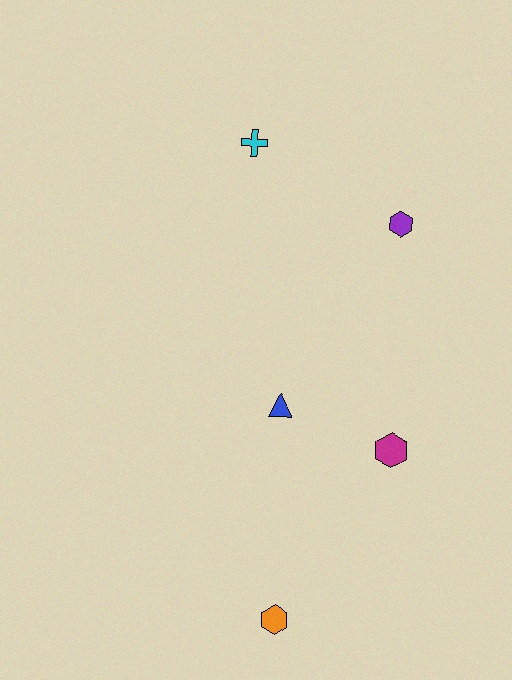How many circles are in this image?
There are no circles.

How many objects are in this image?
There are 5 objects.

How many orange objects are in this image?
There is 1 orange object.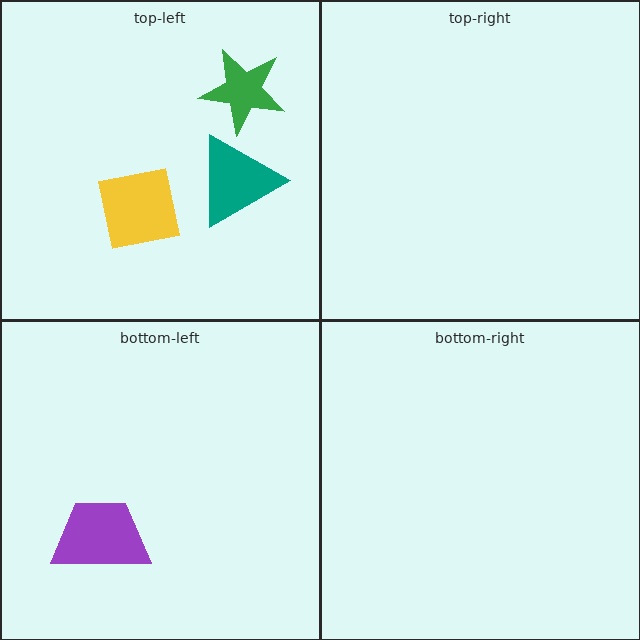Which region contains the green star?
The top-left region.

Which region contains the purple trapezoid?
The bottom-left region.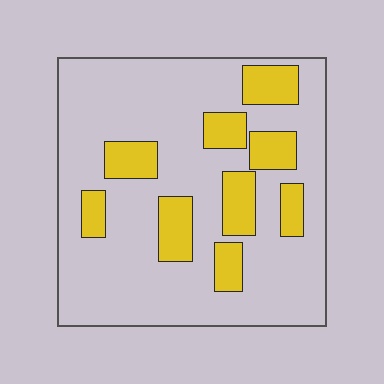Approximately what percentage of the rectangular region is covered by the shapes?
Approximately 20%.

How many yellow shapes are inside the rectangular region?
9.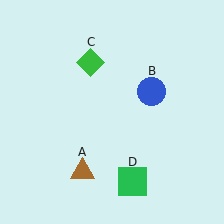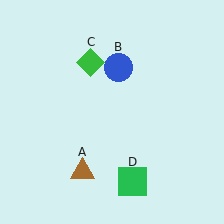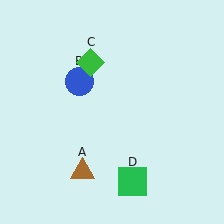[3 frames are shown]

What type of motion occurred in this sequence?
The blue circle (object B) rotated counterclockwise around the center of the scene.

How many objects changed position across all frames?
1 object changed position: blue circle (object B).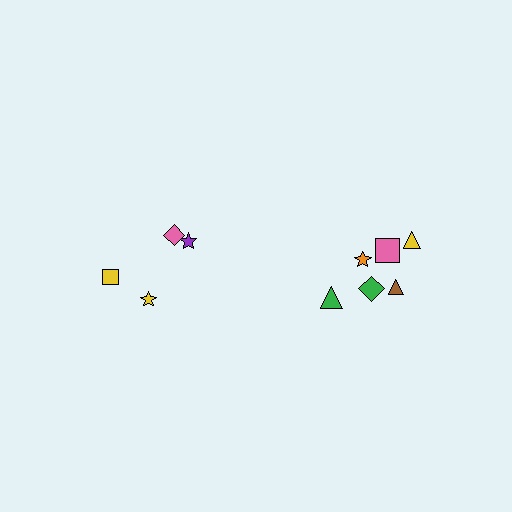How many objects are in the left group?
There are 4 objects.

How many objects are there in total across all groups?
There are 10 objects.